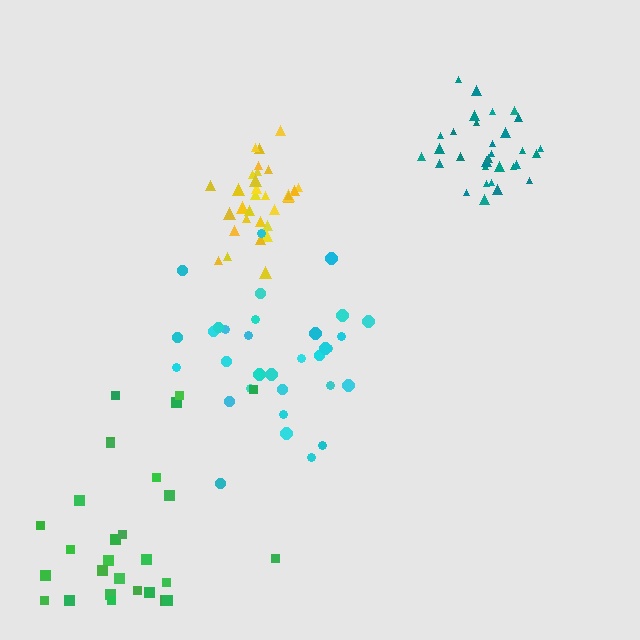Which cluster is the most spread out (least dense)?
Green.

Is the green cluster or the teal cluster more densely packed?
Teal.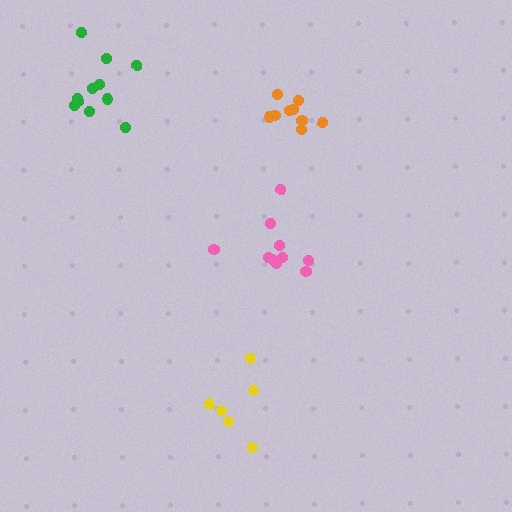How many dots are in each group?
Group 1: 9 dots, Group 2: 11 dots, Group 3: 10 dots, Group 4: 6 dots (36 total).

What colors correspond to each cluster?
The clusters are colored: orange, green, pink, yellow.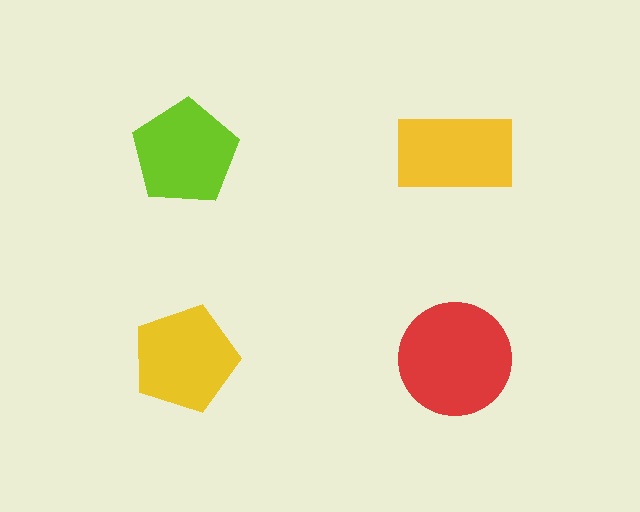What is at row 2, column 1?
A yellow pentagon.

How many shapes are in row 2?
2 shapes.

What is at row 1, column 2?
A yellow rectangle.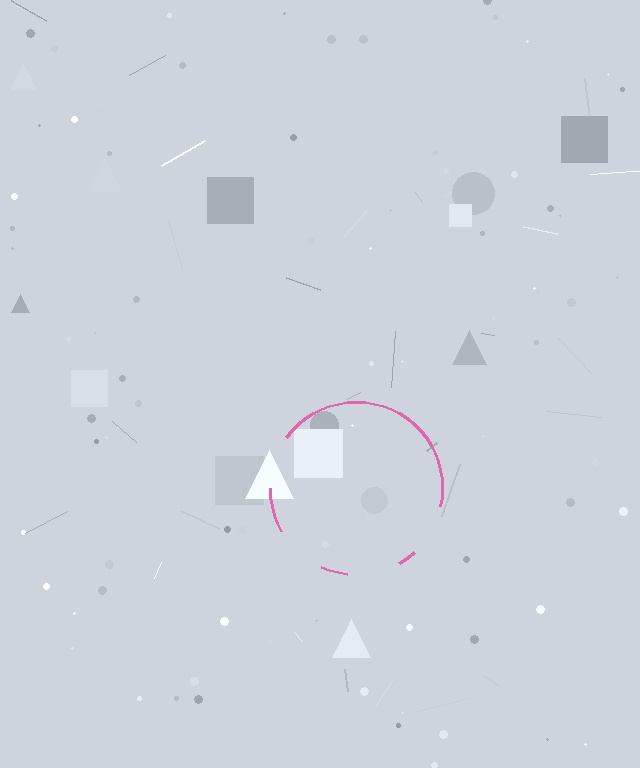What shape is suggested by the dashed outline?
The dashed outline suggests a circle.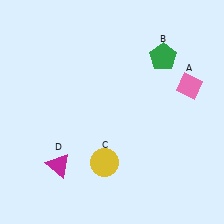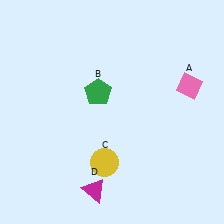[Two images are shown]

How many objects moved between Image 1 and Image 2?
2 objects moved between the two images.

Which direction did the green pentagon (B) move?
The green pentagon (B) moved left.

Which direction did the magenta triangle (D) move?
The magenta triangle (D) moved right.